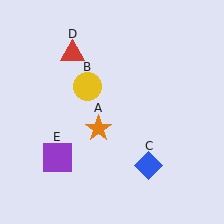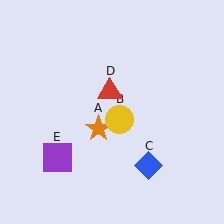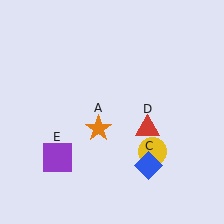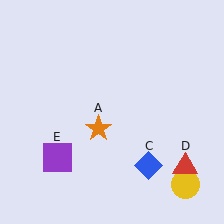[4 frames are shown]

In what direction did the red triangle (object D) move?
The red triangle (object D) moved down and to the right.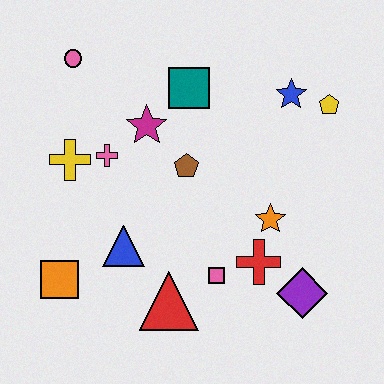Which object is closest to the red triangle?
The pink square is closest to the red triangle.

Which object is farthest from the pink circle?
The purple diamond is farthest from the pink circle.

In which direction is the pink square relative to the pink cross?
The pink square is below the pink cross.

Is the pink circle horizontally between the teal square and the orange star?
No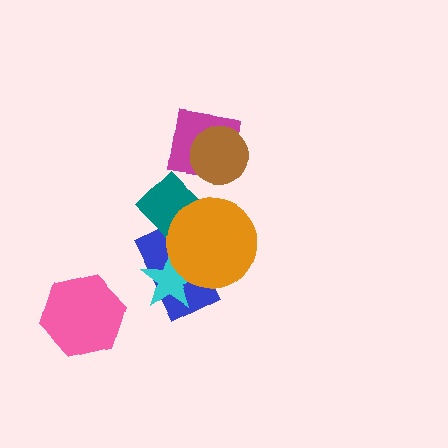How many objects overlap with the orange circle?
3 objects overlap with the orange circle.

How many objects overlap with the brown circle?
1 object overlaps with the brown circle.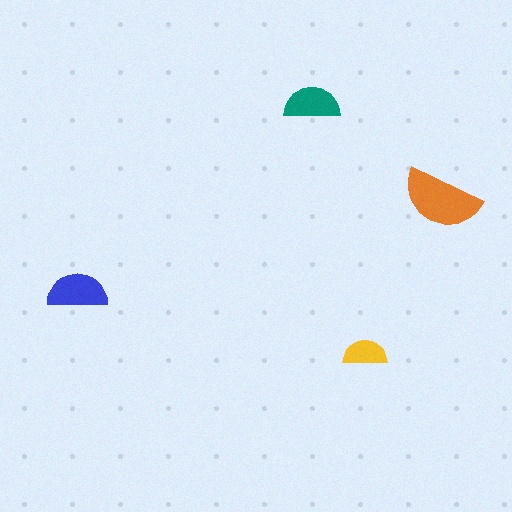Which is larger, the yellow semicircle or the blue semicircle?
The blue one.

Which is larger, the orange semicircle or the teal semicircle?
The orange one.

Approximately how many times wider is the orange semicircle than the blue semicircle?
About 1.5 times wider.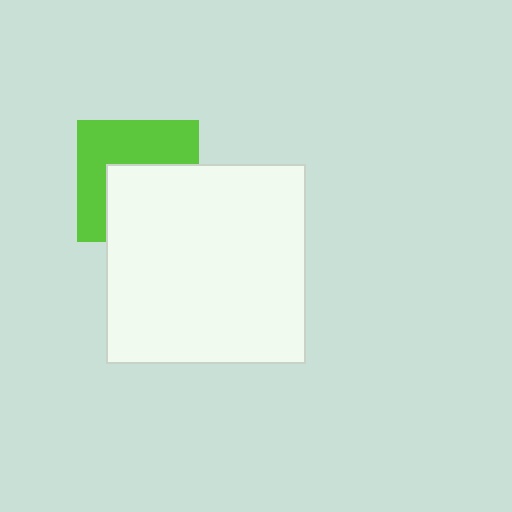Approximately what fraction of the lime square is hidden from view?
Roughly 49% of the lime square is hidden behind the white rectangle.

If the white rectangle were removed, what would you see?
You would see the complete lime square.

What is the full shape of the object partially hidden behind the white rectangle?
The partially hidden object is a lime square.